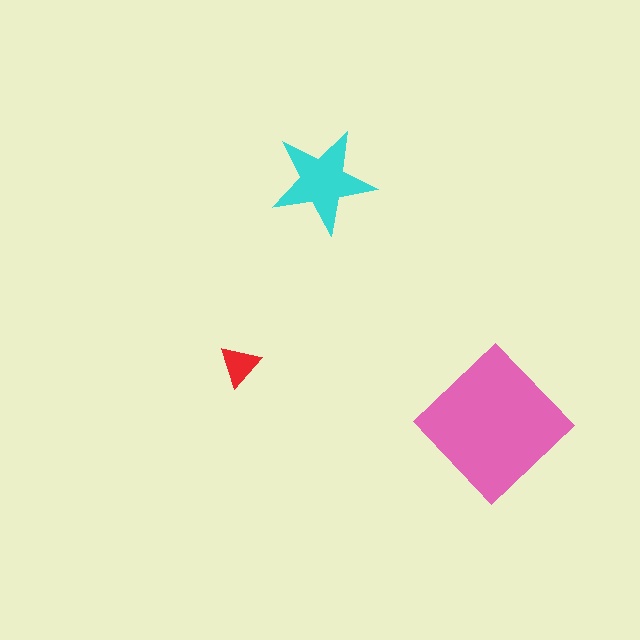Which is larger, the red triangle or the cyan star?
The cyan star.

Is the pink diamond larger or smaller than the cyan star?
Larger.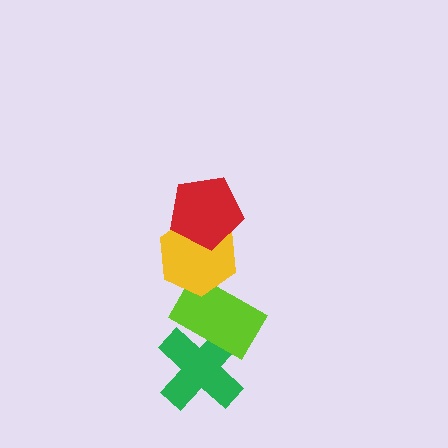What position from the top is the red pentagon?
The red pentagon is 1st from the top.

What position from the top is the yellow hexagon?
The yellow hexagon is 2nd from the top.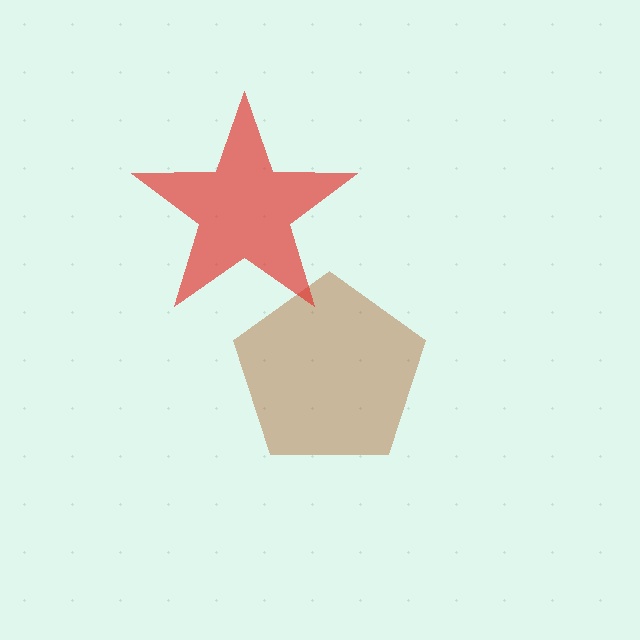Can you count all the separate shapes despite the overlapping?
Yes, there are 2 separate shapes.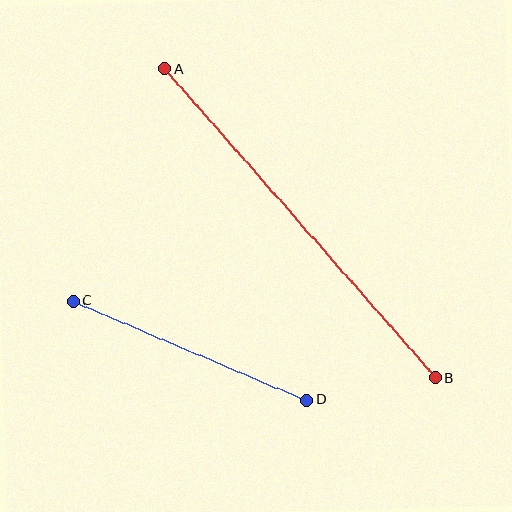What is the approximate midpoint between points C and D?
The midpoint is at approximately (190, 350) pixels.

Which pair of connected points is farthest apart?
Points A and B are farthest apart.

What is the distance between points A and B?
The distance is approximately 411 pixels.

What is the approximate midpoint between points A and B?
The midpoint is at approximately (300, 224) pixels.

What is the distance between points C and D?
The distance is approximately 254 pixels.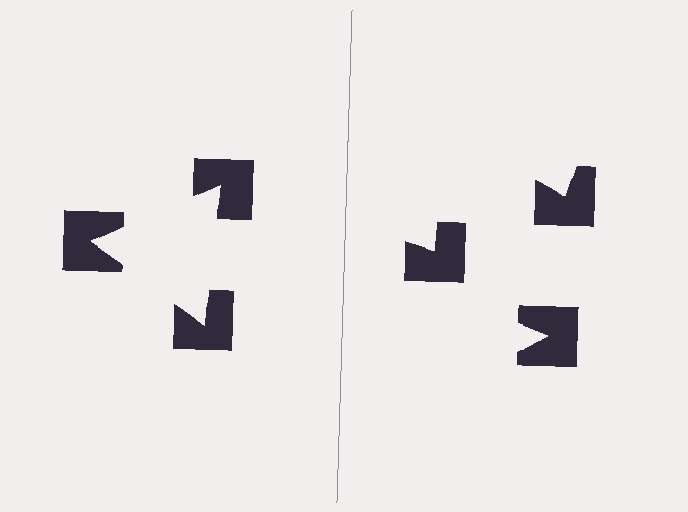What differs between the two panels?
The notched squares are positioned identically on both sides; only the wedge orientations differ. On the left they align to a triangle; on the right they are misaligned.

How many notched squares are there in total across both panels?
6 — 3 on each side.